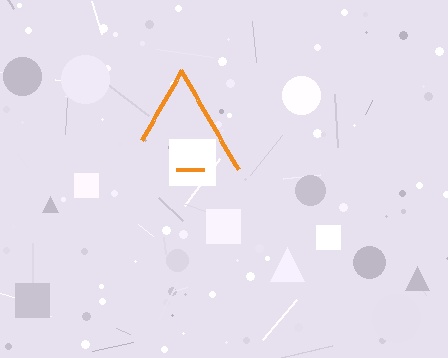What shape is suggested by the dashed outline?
The dashed outline suggests a triangle.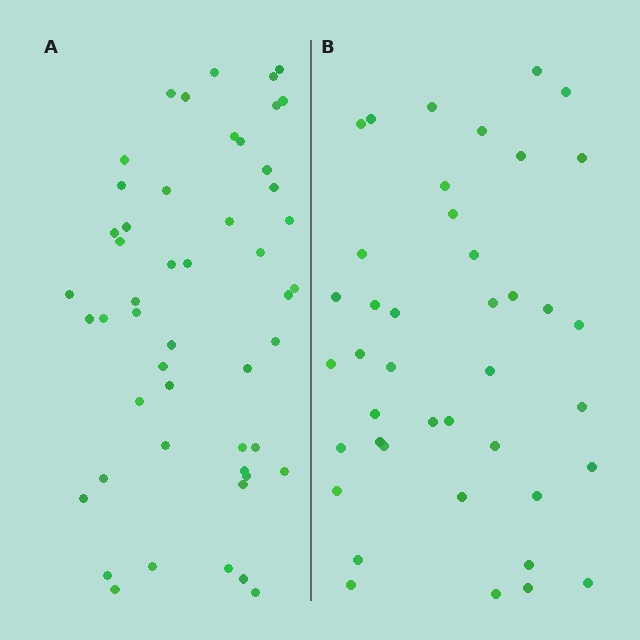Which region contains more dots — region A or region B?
Region A (the left region) has more dots.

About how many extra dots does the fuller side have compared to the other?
Region A has roughly 8 or so more dots than region B.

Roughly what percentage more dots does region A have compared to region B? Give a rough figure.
About 20% more.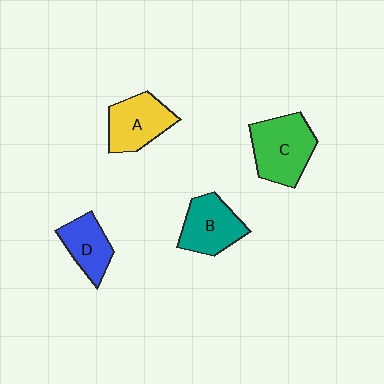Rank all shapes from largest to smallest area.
From largest to smallest: C (green), A (yellow), B (teal), D (blue).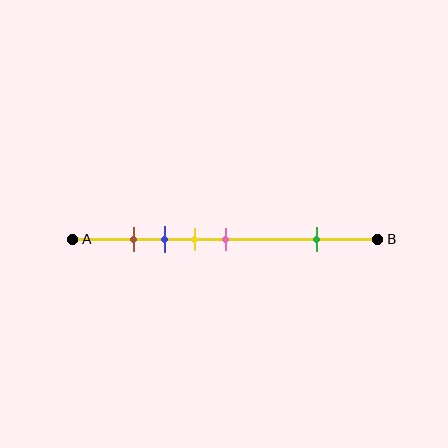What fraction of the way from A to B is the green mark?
The green mark is approximately 80% (0.8) of the way from A to B.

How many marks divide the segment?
There are 5 marks dividing the segment.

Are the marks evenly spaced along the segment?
No, the marks are not evenly spaced.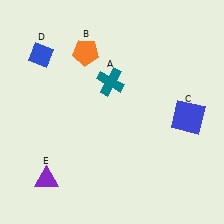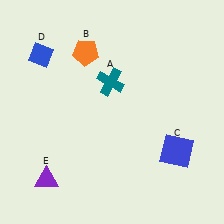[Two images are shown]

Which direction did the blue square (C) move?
The blue square (C) moved down.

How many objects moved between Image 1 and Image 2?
1 object moved between the two images.